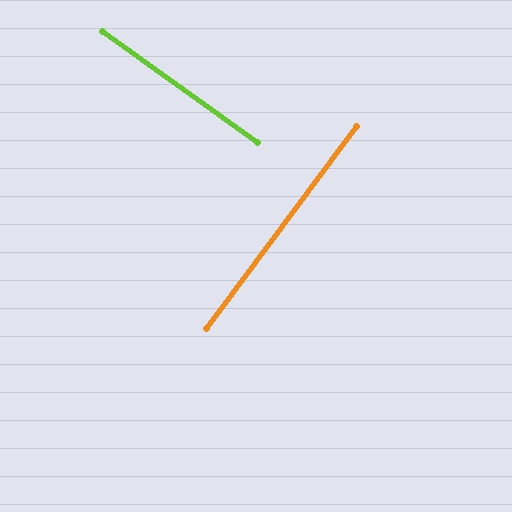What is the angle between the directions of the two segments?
Approximately 89 degrees.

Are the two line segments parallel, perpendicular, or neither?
Perpendicular — they meet at approximately 89°.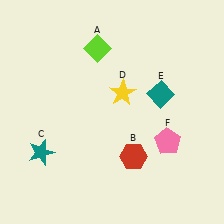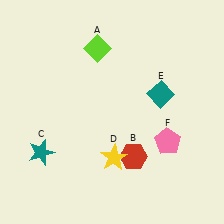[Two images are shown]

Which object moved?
The yellow star (D) moved down.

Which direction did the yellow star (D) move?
The yellow star (D) moved down.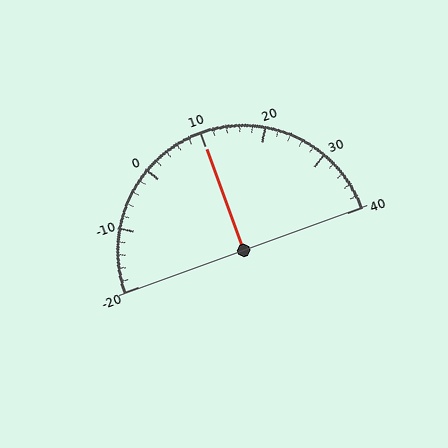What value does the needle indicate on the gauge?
The needle indicates approximately 10.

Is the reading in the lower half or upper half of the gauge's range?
The reading is in the upper half of the range (-20 to 40).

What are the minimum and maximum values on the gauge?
The gauge ranges from -20 to 40.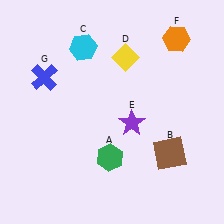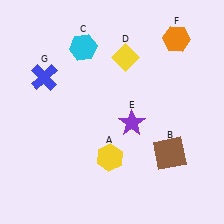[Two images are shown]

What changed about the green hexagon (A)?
In Image 1, A is green. In Image 2, it changed to yellow.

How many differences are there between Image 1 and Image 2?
There is 1 difference between the two images.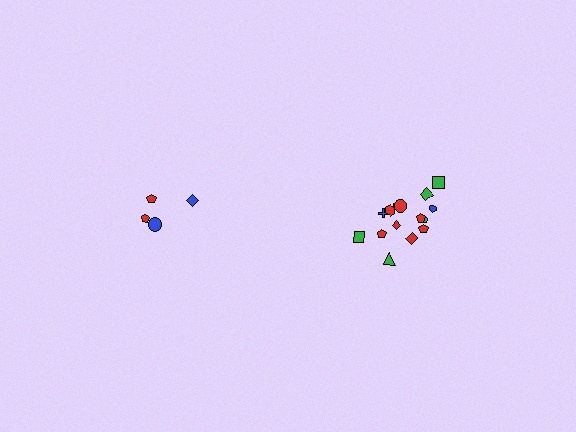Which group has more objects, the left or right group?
The right group.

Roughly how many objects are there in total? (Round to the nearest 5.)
Roughly 20 objects in total.